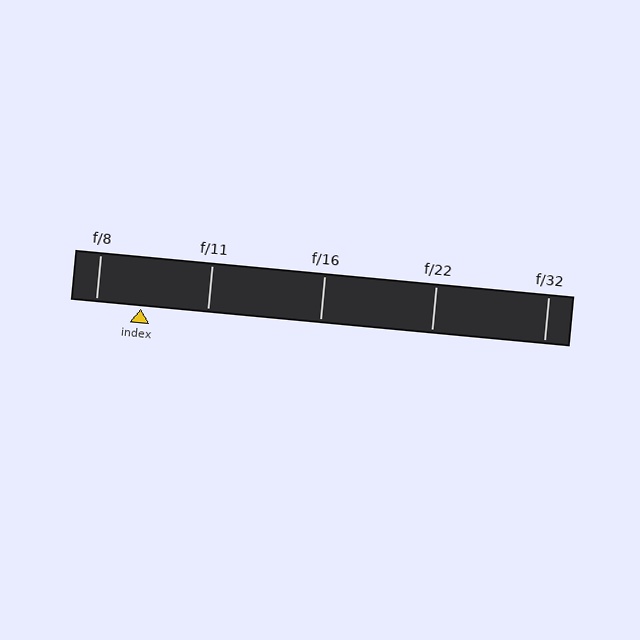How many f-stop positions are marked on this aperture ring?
There are 5 f-stop positions marked.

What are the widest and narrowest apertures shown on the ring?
The widest aperture shown is f/8 and the narrowest is f/32.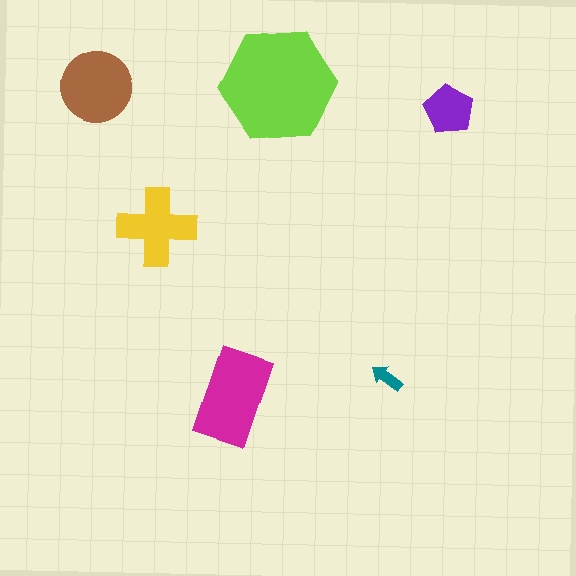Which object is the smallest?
The teal arrow.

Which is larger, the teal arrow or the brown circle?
The brown circle.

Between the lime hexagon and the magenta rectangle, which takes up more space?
The lime hexagon.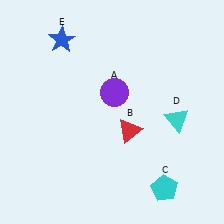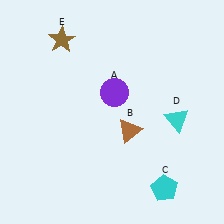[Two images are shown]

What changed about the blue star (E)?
In Image 1, E is blue. In Image 2, it changed to brown.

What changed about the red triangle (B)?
In Image 1, B is red. In Image 2, it changed to brown.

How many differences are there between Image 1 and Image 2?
There are 2 differences between the two images.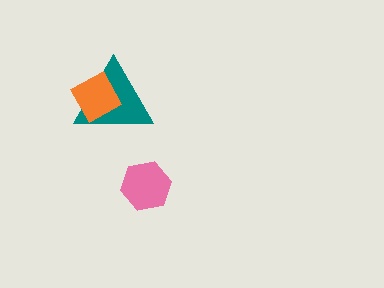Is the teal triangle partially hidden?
Yes, it is partially covered by another shape.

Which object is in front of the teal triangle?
The orange diamond is in front of the teal triangle.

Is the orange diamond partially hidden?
No, no other shape covers it.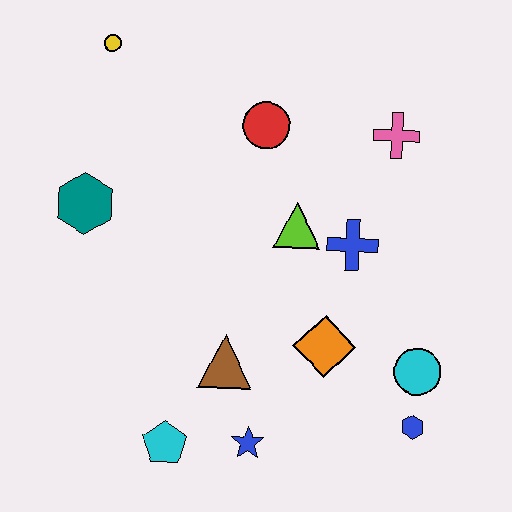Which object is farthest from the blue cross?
The yellow circle is farthest from the blue cross.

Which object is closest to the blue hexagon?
The cyan circle is closest to the blue hexagon.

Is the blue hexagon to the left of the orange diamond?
No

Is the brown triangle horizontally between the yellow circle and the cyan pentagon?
No